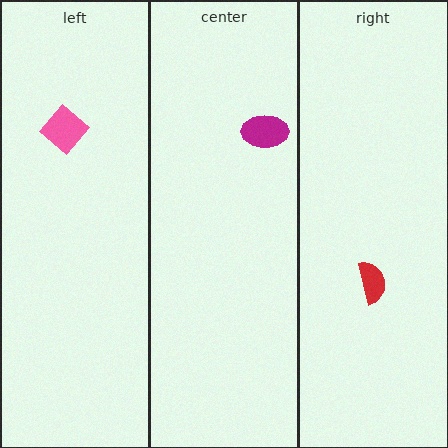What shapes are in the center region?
The magenta ellipse.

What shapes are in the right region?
The red semicircle.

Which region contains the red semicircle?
The right region.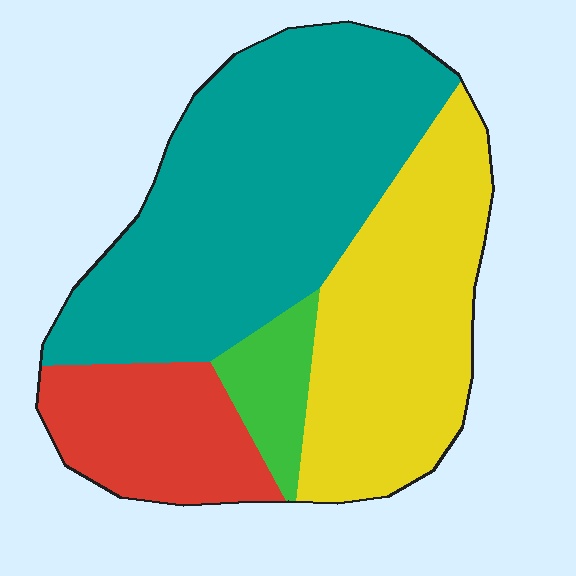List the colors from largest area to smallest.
From largest to smallest: teal, yellow, red, green.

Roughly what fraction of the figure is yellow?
Yellow takes up about one third (1/3) of the figure.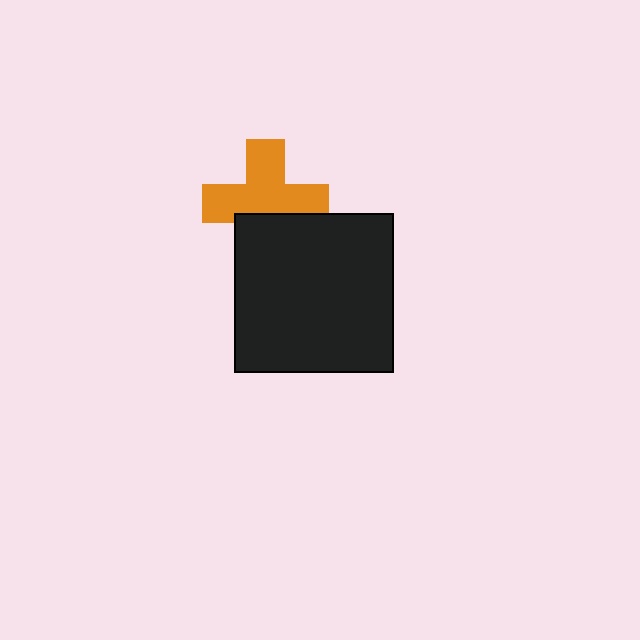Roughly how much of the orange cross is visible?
Most of it is visible (roughly 69%).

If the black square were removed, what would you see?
You would see the complete orange cross.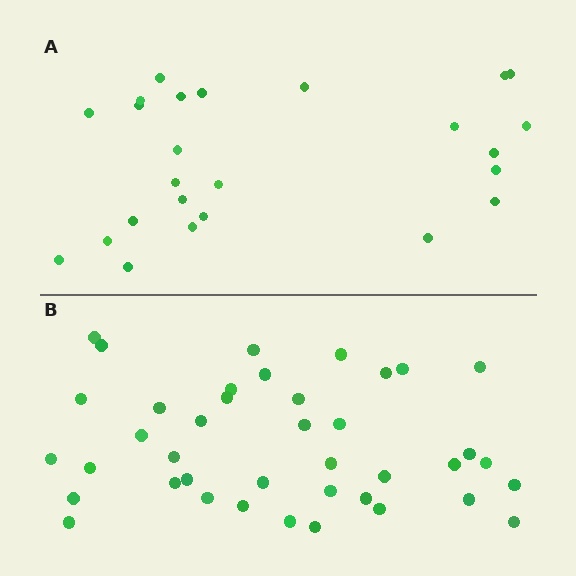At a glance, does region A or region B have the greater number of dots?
Region B (the bottom region) has more dots.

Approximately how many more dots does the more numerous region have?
Region B has approximately 15 more dots than region A.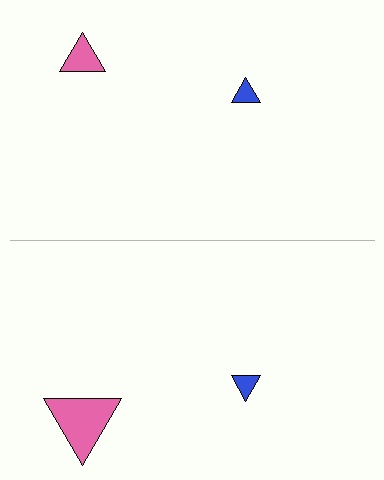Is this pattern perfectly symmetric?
No, the pattern is not perfectly symmetric. The pink triangle on the bottom side has a different size than its mirror counterpart.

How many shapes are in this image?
There are 4 shapes in this image.